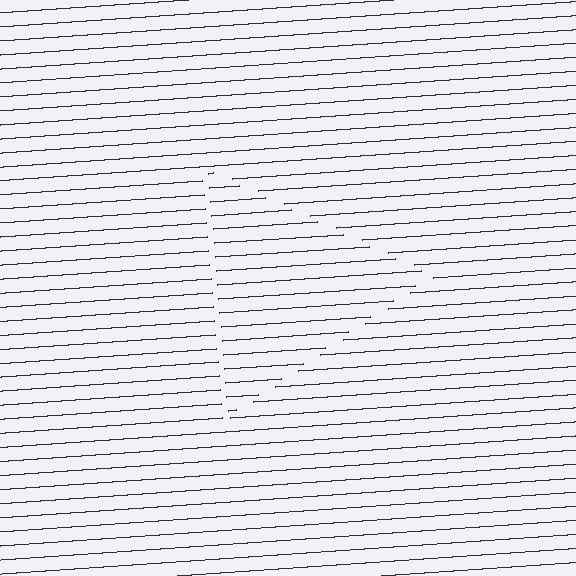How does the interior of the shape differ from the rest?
The interior of the shape contains the same grating, shifted by half a period — the contour is defined by the phase discontinuity where line-ends from the inner and outer gratings abut.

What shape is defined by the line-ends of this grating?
An illusory triangle. The interior of the shape contains the same grating, shifted by half a period — the contour is defined by the phase discontinuity where line-ends from the inner and outer gratings abut.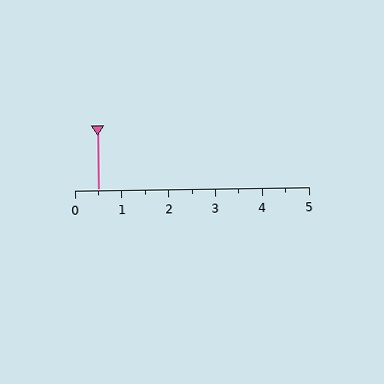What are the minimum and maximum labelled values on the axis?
The axis runs from 0 to 5.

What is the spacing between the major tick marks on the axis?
The major ticks are spaced 1 apart.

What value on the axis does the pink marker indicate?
The marker indicates approximately 0.5.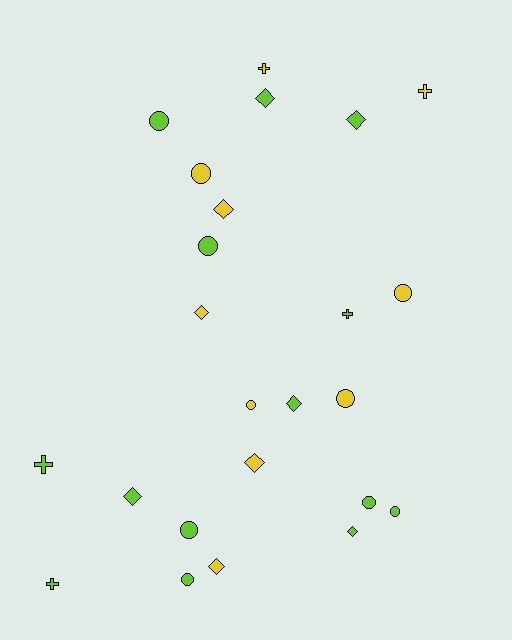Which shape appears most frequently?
Circle, with 10 objects.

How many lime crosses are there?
There are 3 lime crosses.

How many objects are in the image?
There are 24 objects.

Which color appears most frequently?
Lime, with 14 objects.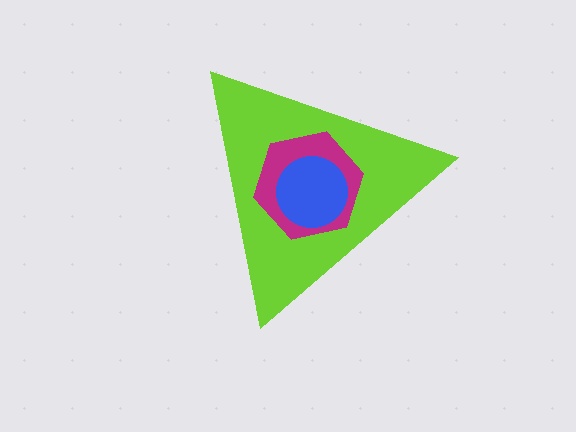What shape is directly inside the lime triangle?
The magenta hexagon.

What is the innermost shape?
The blue circle.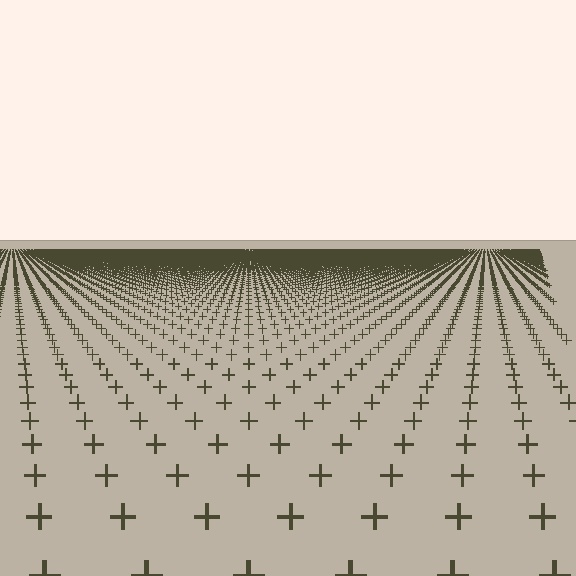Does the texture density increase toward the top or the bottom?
Density increases toward the top.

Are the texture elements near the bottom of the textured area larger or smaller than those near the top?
Larger. Near the bottom, elements are closer to the viewer and appear at a bigger on-screen size.